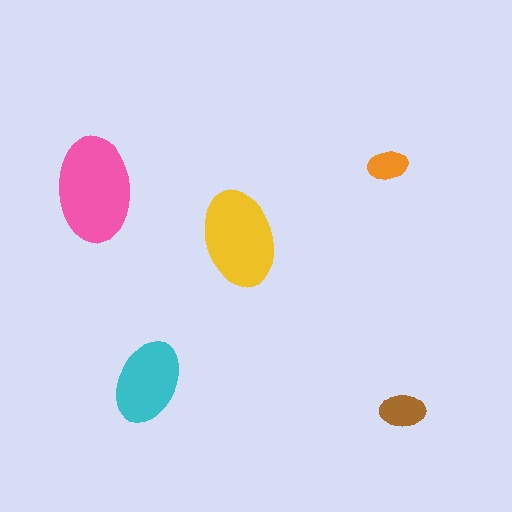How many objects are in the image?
There are 5 objects in the image.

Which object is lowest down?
The brown ellipse is bottommost.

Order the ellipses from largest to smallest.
the pink one, the yellow one, the cyan one, the brown one, the orange one.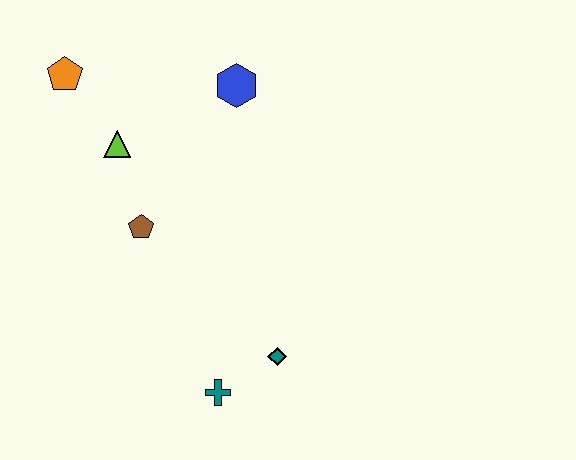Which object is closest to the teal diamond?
The teal cross is closest to the teal diamond.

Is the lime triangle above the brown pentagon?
Yes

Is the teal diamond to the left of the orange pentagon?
No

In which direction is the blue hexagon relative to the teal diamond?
The blue hexagon is above the teal diamond.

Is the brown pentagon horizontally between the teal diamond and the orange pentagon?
Yes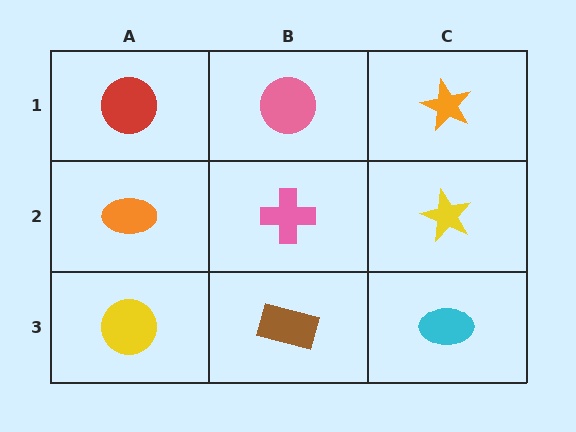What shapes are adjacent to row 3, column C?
A yellow star (row 2, column C), a brown rectangle (row 3, column B).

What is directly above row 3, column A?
An orange ellipse.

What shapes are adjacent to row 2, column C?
An orange star (row 1, column C), a cyan ellipse (row 3, column C), a pink cross (row 2, column B).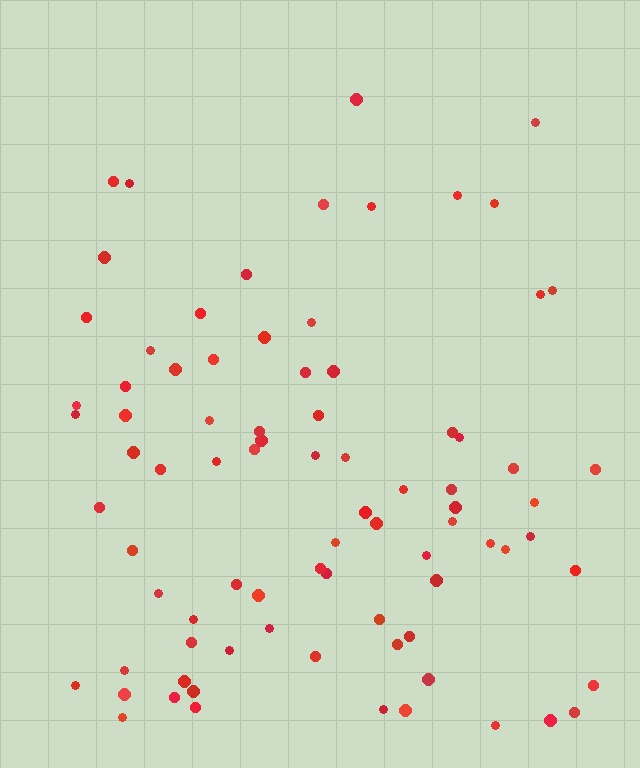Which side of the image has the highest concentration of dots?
The bottom.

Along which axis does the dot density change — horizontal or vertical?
Vertical.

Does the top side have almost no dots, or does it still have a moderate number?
Still a moderate number, just noticeably fewer than the bottom.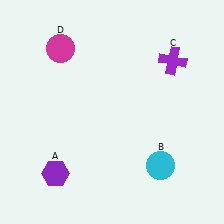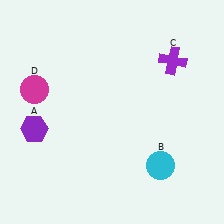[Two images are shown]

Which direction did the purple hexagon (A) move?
The purple hexagon (A) moved up.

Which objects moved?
The objects that moved are: the purple hexagon (A), the magenta circle (D).